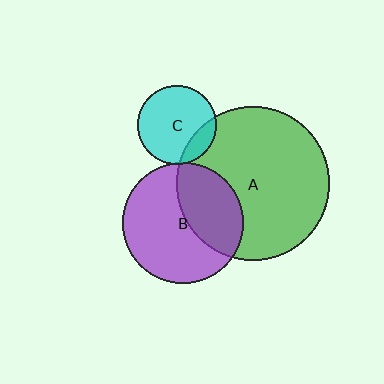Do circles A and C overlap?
Yes.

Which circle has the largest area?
Circle A (green).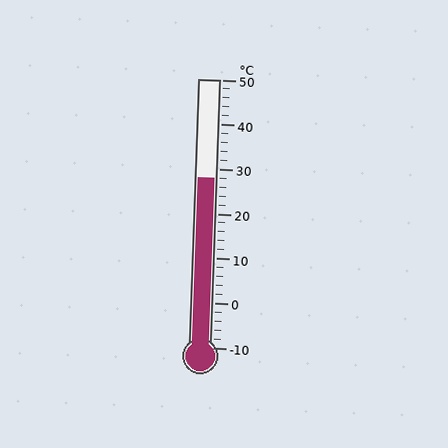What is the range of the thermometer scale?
The thermometer scale ranges from -10°C to 50°C.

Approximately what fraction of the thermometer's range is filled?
The thermometer is filled to approximately 65% of its range.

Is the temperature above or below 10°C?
The temperature is above 10°C.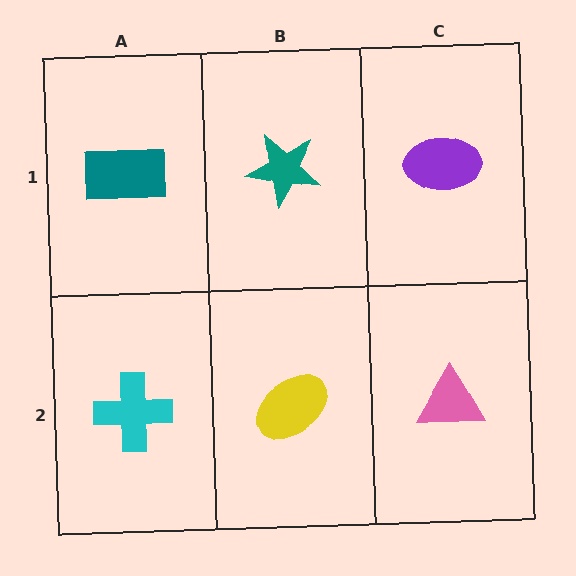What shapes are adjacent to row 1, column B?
A yellow ellipse (row 2, column B), a teal rectangle (row 1, column A), a purple ellipse (row 1, column C).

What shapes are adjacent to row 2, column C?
A purple ellipse (row 1, column C), a yellow ellipse (row 2, column B).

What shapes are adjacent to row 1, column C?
A pink triangle (row 2, column C), a teal star (row 1, column B).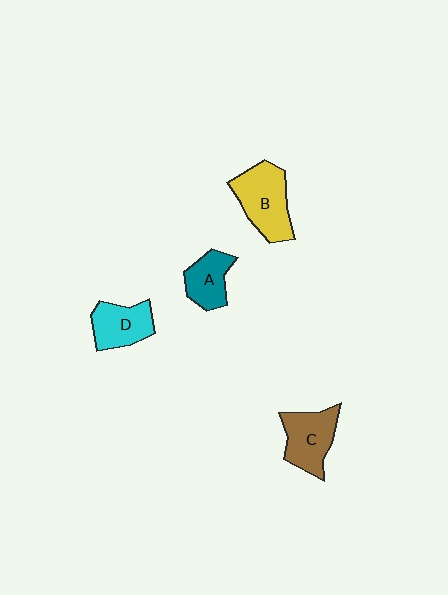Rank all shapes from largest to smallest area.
From largest to smallest: B (yellow), C (brown), D (cyan), A (teal).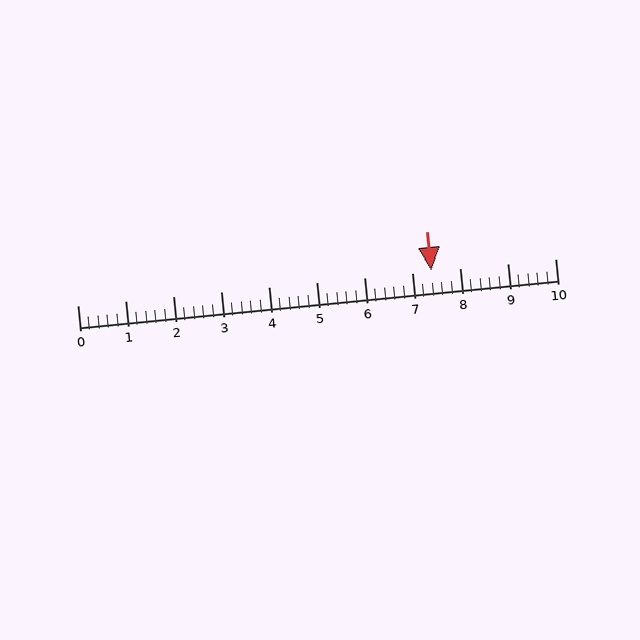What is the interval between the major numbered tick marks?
The major tick marks are spaced 1 units apart.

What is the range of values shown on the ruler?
The ruler shows values from 0 to 10.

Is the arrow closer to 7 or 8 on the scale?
The arrow is closer to 7.